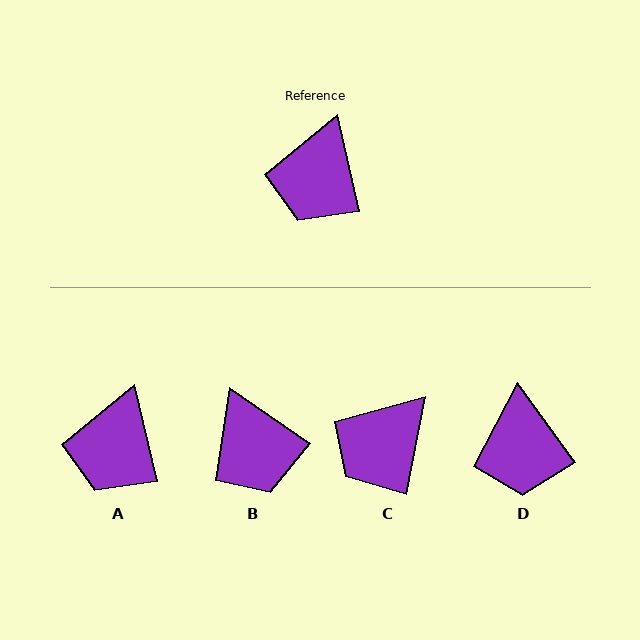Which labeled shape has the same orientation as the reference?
A.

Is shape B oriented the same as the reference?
No, it is off by about 42 degrees.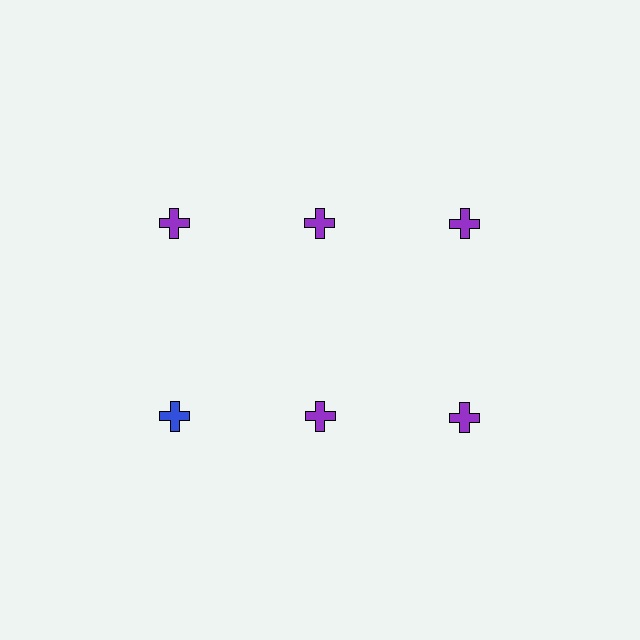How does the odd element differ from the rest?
It has a different color: blue instead of purple.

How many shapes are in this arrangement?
There are 6 shapes arranged in a grid pattern.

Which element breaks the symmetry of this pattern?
The blue cross in the second row, leftmost column breaks the symmetry. All other shapes are purple crosses.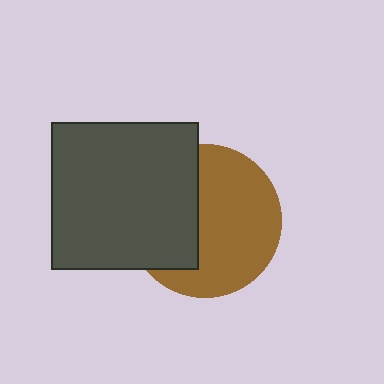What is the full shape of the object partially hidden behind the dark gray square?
The partially hidden object is a brown circle.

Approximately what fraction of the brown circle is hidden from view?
Roughly 40% of the brown circle is hidden behind the dark gray square.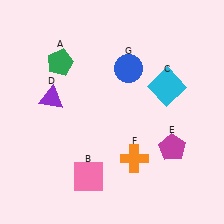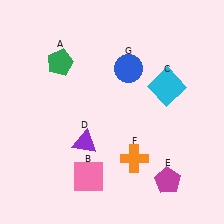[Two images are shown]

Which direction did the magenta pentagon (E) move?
The magenta pentagon (E) moved down.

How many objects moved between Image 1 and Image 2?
2 objects moved between the two images.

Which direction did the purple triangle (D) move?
The purple triangle (D) moved down.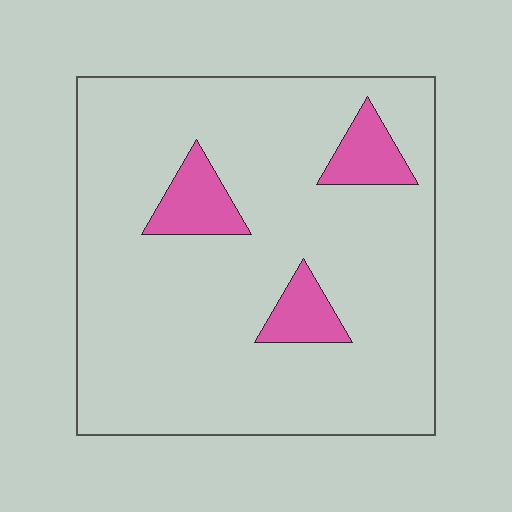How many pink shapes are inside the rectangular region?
3.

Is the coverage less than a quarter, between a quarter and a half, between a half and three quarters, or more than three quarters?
Less than a quarter.